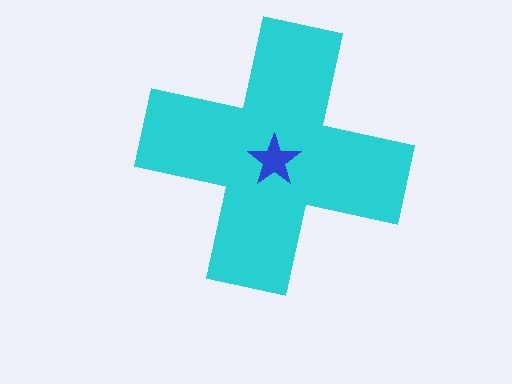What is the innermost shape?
The blue star.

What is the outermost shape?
The cyan cross.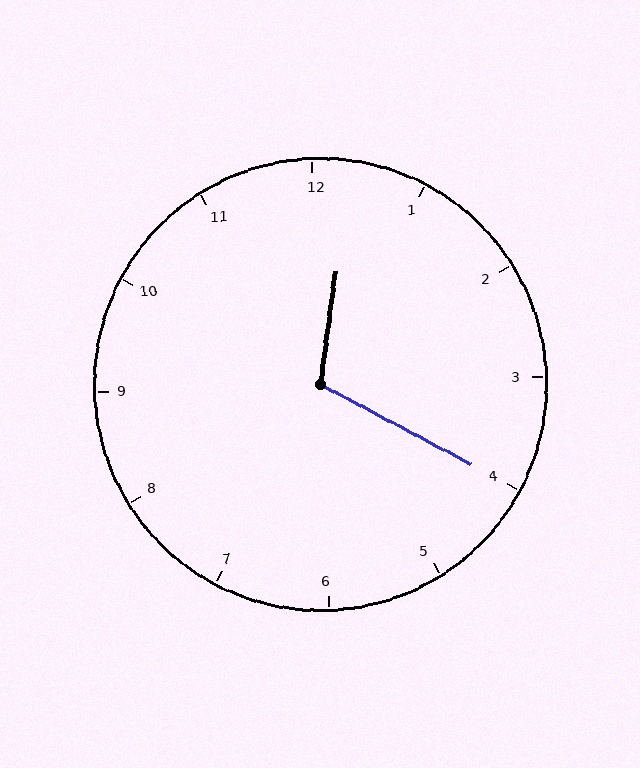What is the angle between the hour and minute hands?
Approximately 110 degrees.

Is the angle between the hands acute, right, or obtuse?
It is obtuse.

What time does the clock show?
12:20.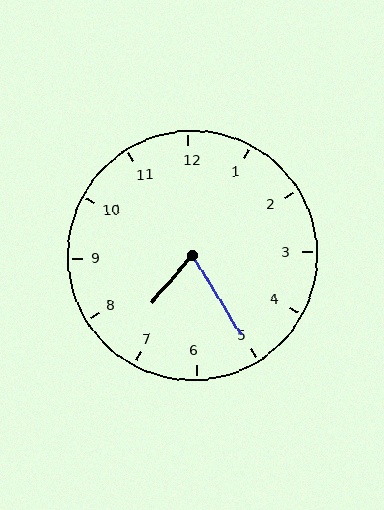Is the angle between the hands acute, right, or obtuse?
It is acute.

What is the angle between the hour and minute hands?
Approximately 72 degrees.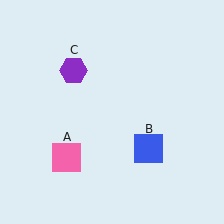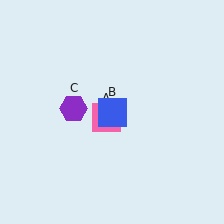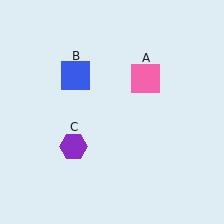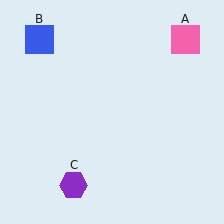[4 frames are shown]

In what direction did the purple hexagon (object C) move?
The purple hexagon (object C) moved down.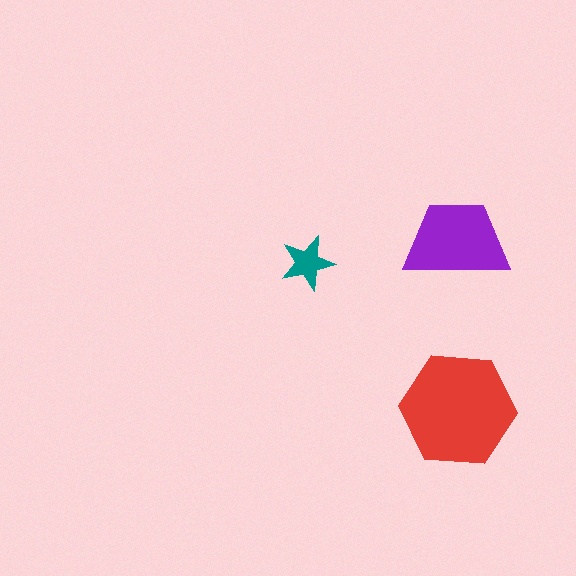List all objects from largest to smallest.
The red hexagon, the purple trapezoid, the teal star.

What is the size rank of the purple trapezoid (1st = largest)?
2nd.